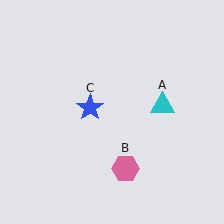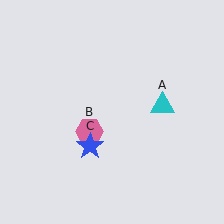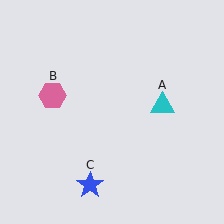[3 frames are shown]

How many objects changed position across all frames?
2 objects changed position: pink hexagon (object B), blue star (object C).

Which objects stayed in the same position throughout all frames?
Cyan triangle (object A) remained stationary.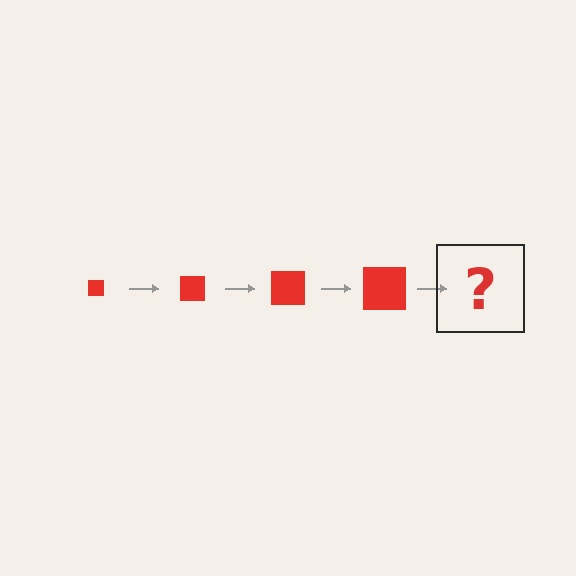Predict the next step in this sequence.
The next step is a red square, larger than the previous one.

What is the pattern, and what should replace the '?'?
The pattern is that the square gets progressively larger each step. The '?' should be a red square, larger than the previous one.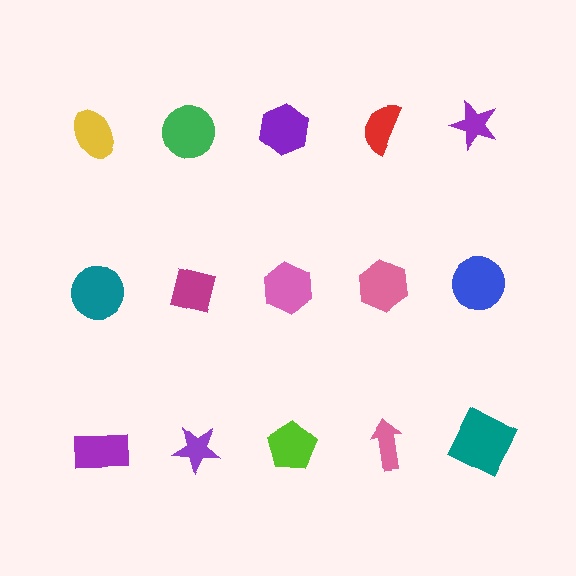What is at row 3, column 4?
A pink arrow.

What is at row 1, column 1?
A yellow ellipse.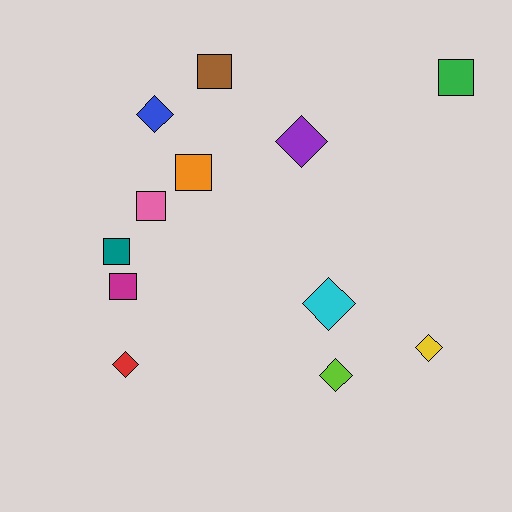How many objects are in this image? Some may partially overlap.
There are 12 objects.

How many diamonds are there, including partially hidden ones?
There are 6 diamonds.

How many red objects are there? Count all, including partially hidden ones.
There is 1 red object.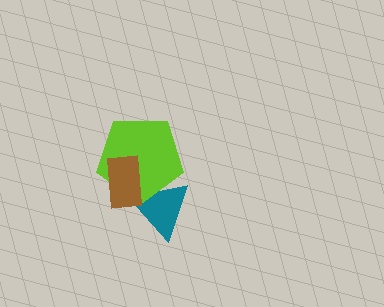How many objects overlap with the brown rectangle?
2 objects overlap with the brown rectangle.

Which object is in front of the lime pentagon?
The brown rectangle is in front of the lime pentagon.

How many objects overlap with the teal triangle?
2 objects overlap with the teal triangle.